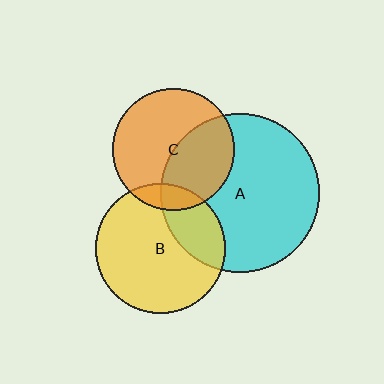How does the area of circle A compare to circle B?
Approximately 1.5 times.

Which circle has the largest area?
Circle A (cyan).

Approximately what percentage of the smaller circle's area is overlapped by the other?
Approximately 10%.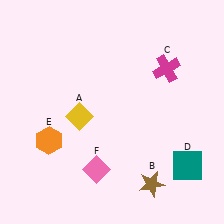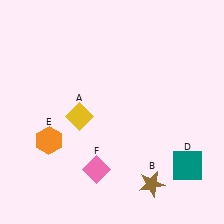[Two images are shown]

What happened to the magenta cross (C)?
The magenta cross (C) was removed in Image 2. It was in the top-right area of Image 1.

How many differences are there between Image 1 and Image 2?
There is 1 difference between the two images.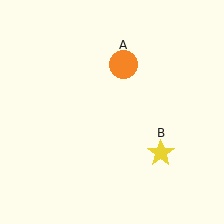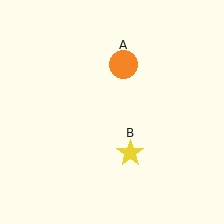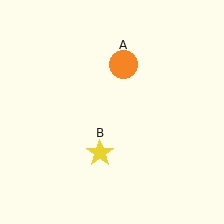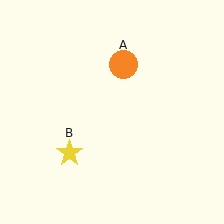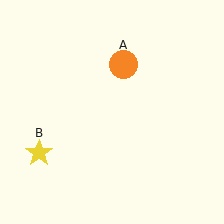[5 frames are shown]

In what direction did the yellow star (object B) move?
The yellow star (object B) moved left.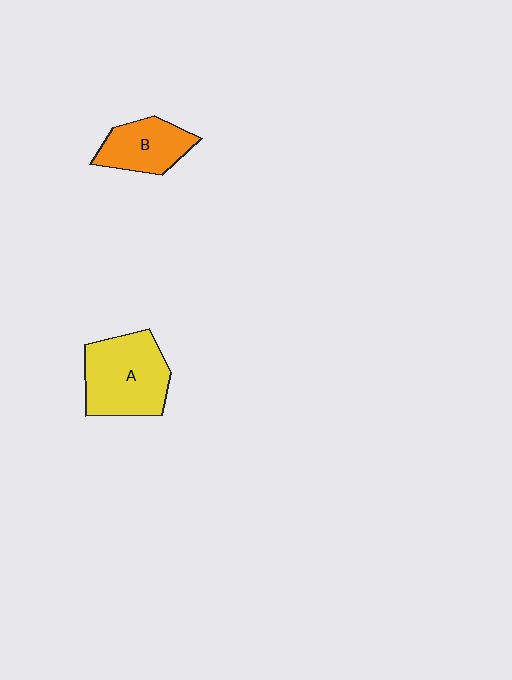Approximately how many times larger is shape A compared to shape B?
Approximately 1.5 times.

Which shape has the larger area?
Shape A (yellow).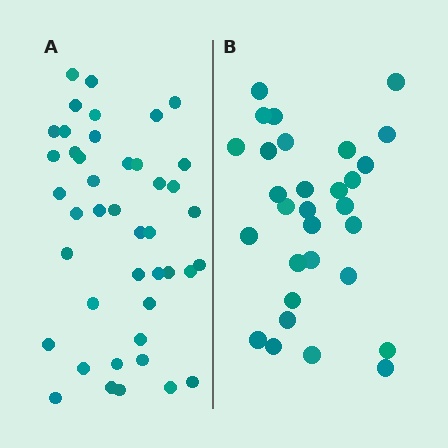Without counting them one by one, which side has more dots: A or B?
Region A (the left region) has more dots.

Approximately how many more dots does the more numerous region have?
Region A has approximately 15 more dots than region B.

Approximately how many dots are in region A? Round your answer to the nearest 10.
About 40 dots. (The exact count is 43, which rounds to 40.)